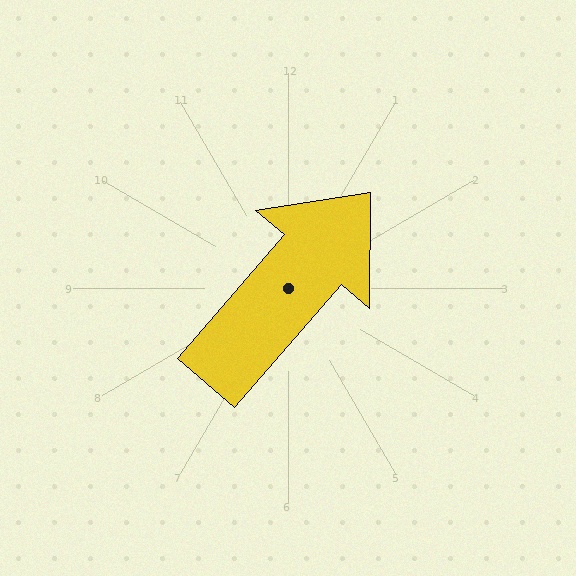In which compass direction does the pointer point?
Northeast.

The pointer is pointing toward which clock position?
Roughly 1 o'clock.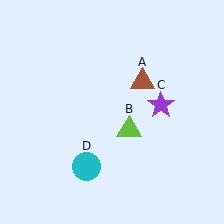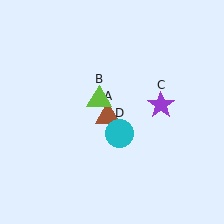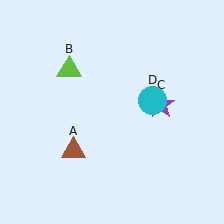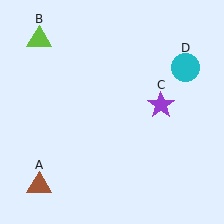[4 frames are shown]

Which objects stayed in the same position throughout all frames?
Purple star (object C) remained stationary.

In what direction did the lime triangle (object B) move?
The lime triangle (object B) moved up and to the left.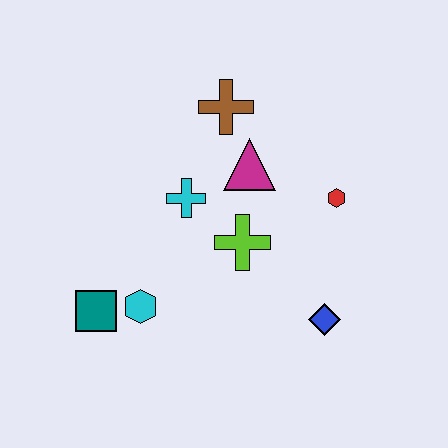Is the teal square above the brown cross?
No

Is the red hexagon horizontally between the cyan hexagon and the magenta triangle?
No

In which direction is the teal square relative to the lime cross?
The teal square is to the left of the lime cross.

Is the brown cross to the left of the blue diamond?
Yes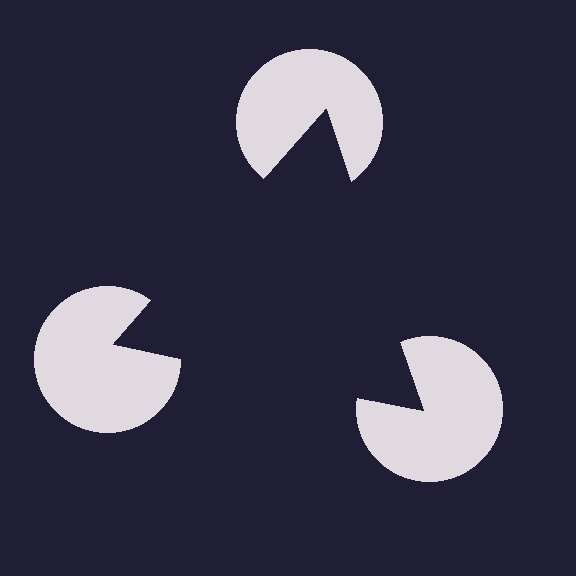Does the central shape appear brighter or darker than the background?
It typically appears slightly darker than the background, even though no actual brightness change is drawn.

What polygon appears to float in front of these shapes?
An illusory triangle — its edges are inferred from the aligned wedge cuts in the pac-man discs, not physically drawn.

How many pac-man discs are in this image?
There are 3 — one at each vertex of the illusory triangle.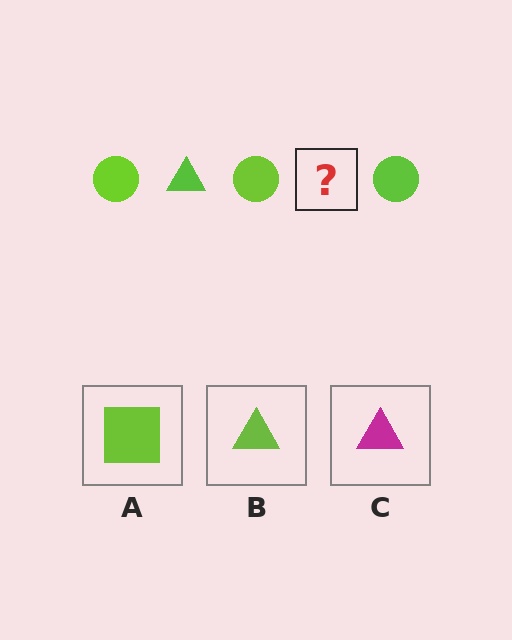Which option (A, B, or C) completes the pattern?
B.